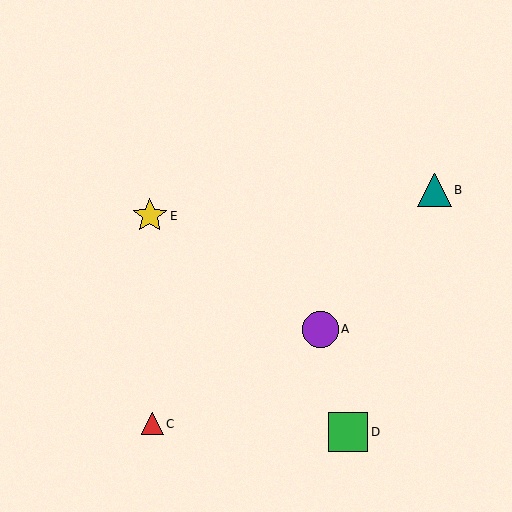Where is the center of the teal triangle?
The center of the teal triangle is at (434, 190).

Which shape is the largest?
The green square (labeled D) is the largest.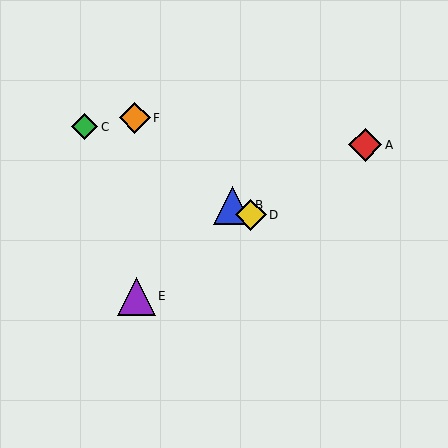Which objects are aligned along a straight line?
Objects B, C, D are aligned along a straight line.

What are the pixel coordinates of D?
Object D is at (251, 215).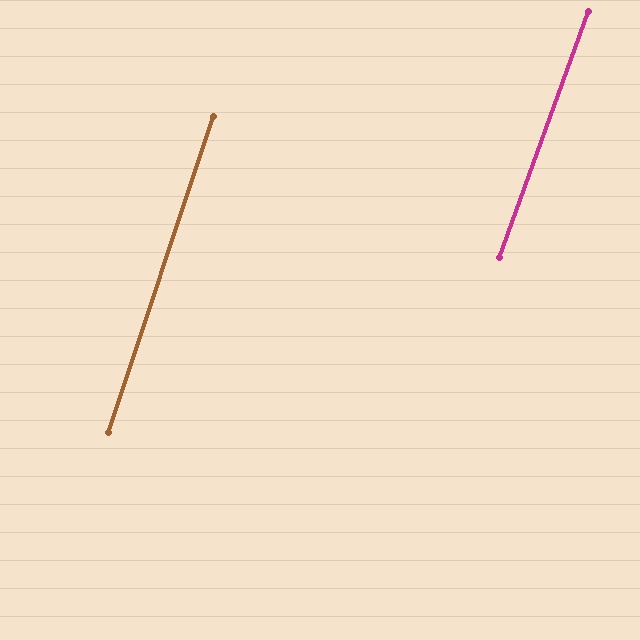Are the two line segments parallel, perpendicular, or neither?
Parallel — their directions differ by only 1.3°.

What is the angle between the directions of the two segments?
Approximately 1 degree.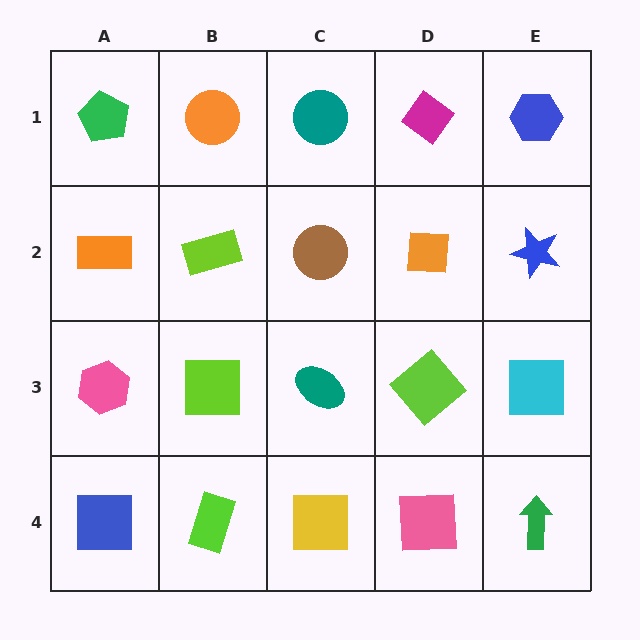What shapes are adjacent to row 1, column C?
A brown circle (row 2, column C), an orange circle (row 1, column B), a magenta diamond (row 1, column D).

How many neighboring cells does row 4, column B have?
3.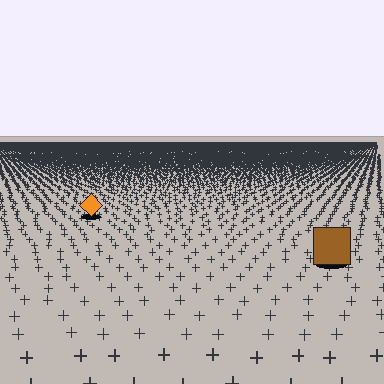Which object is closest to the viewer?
The brown square is closest. The texture marks near it are larger and more spread out.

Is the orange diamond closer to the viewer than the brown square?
No. The brown square is closer — you can tell from the texture gradient: the ground texture is coarser near it.